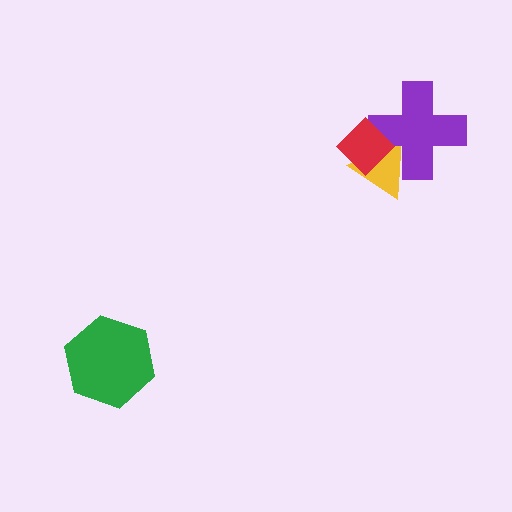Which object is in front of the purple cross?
The red diamond is in front of the purple cross.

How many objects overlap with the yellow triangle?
2 objects overlap with the yellow triangle.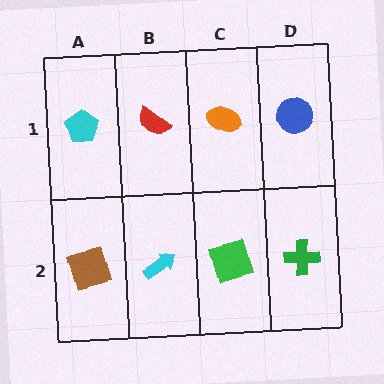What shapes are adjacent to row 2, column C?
An orange ellipse (row 1, column C), a cyan arrow (row 2, column B), a green cross (row 2, column D).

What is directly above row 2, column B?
A red semicircle.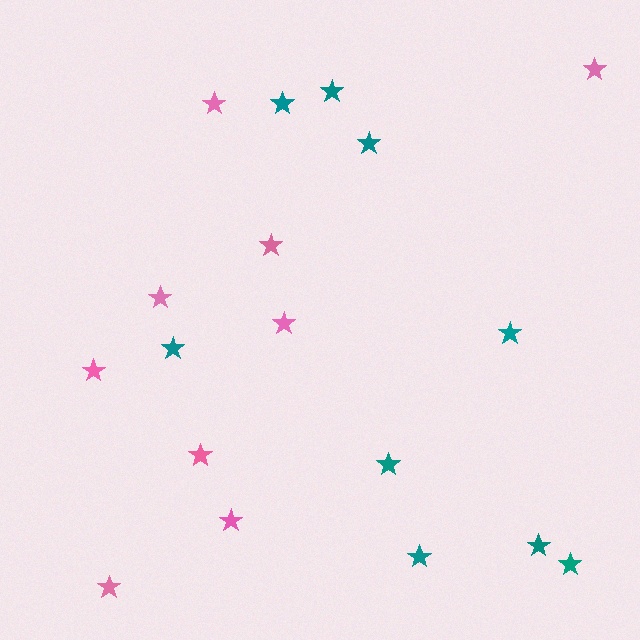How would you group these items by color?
There are 2 groups: one group of teal stars (9) and one group of pink stars (9).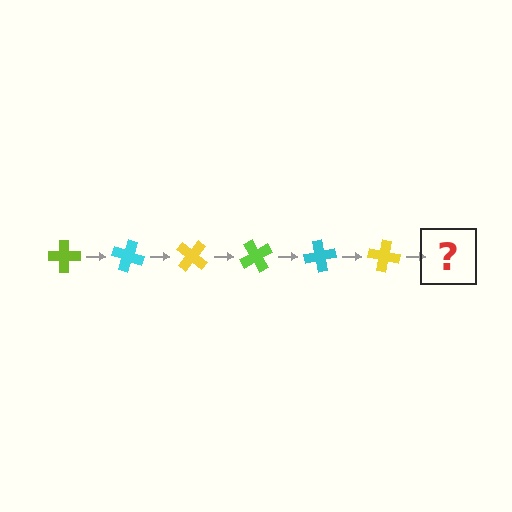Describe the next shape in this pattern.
It should be a lime cross, rotated 120 degrees from the start.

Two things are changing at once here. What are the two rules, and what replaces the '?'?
The two rules are that it rotates 20 degrees each step and the color cycles through lime, cyan, and yellow. The '?' should be a lime cross, rotated 120 degrees from the start.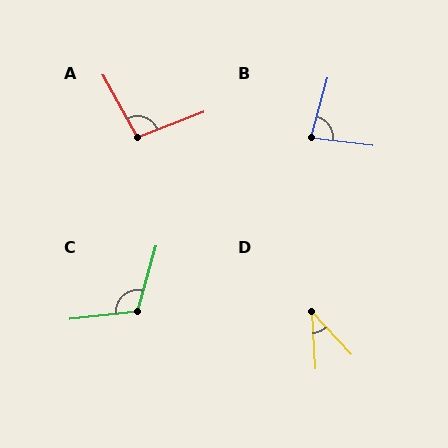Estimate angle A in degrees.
Approximately 98 degrees.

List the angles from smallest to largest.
D (39°), B (81°), A (98°), C (112°).